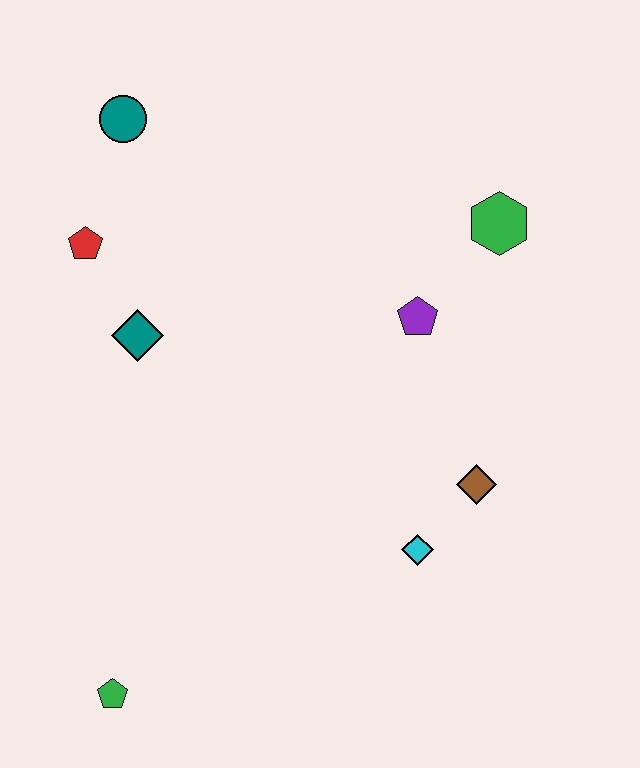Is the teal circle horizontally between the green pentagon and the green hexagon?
Yes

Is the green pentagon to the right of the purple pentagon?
No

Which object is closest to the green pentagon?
The cyan diamond is closest to the green pentagon.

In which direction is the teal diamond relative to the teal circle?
The teal diamond is below the teal circle.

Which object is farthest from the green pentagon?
The green hexagon is farthest from the green pentagon.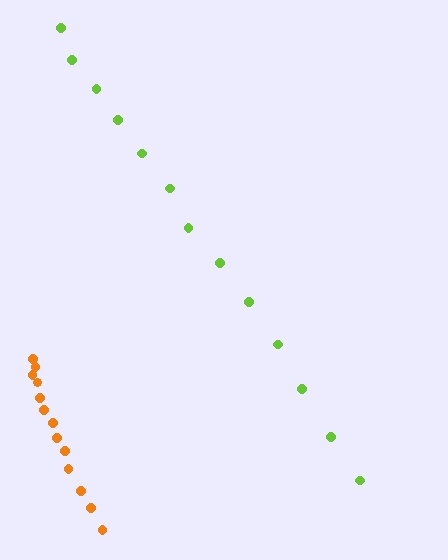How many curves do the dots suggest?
There are 2 distinct paths.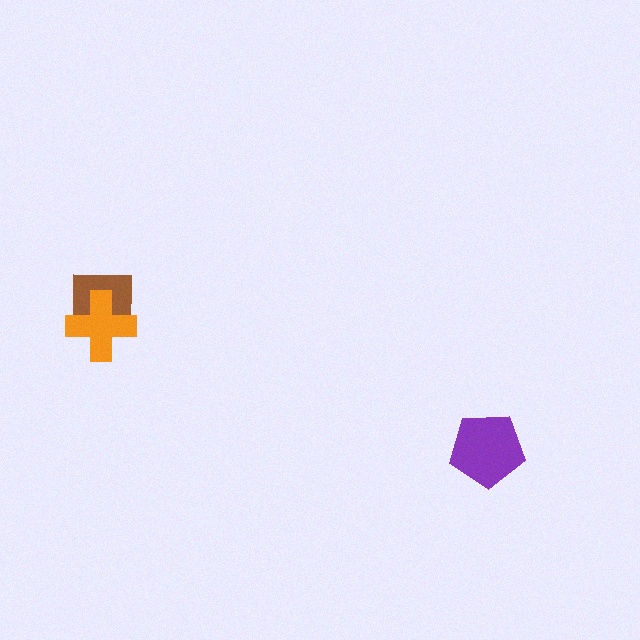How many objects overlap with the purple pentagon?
0 objects overlap with the purple pentagon.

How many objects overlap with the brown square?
1 object overlaps with the brown square.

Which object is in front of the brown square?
The orange cross is in front of the brown square.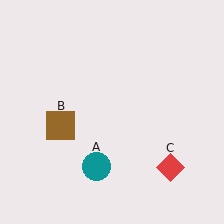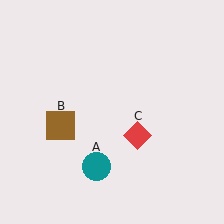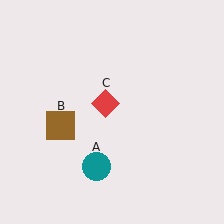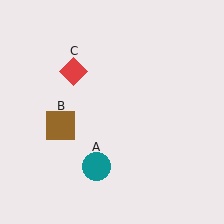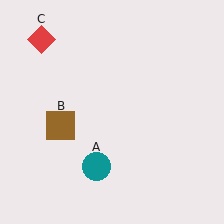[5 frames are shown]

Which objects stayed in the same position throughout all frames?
Teal circle (object A) and brown square (object B) remained stationary.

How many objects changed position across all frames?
1 object changed position: red diamond (object C).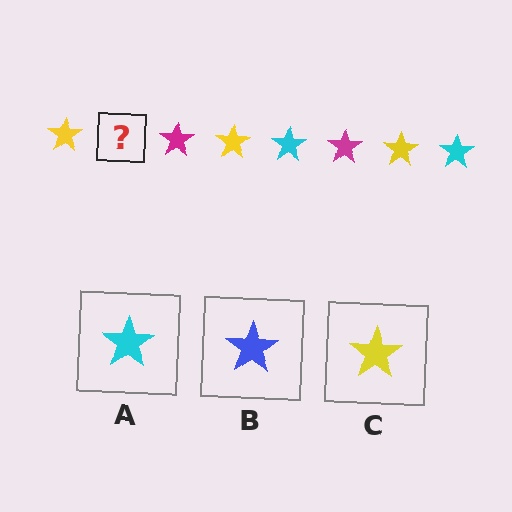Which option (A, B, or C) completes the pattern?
A.